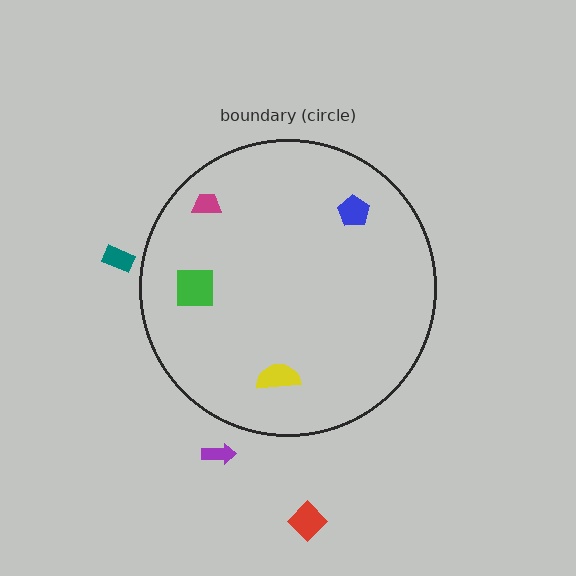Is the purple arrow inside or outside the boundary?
Outside.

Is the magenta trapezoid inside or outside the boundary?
Inside.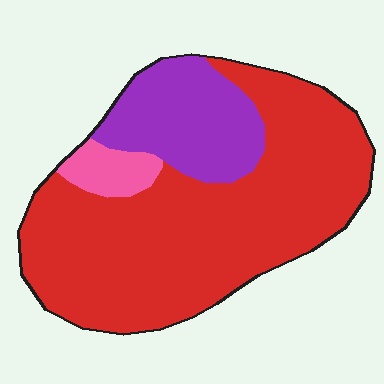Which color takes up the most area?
Red, at roughly 70%.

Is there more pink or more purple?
Purple.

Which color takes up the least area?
Pink, at roughly 5%.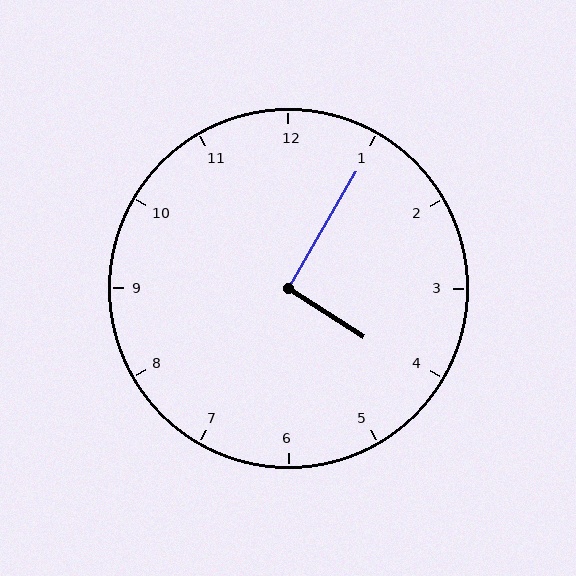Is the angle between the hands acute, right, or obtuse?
It is right.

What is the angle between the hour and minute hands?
Approximately 92 degrees.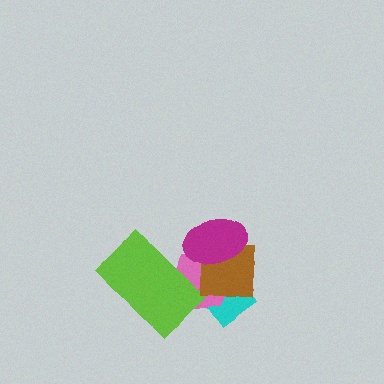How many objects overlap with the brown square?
3 objects overlap with the brown square.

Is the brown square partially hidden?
Yes, it is partially covered by another shape.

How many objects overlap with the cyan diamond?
2 objects overlap with the cyan diamond.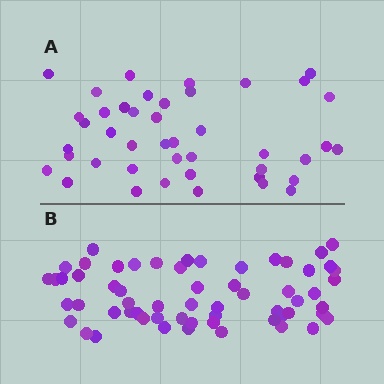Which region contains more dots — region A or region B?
Region B (the bottom region) has more dots.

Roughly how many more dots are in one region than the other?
Region B has approximately 15 more dots than region A.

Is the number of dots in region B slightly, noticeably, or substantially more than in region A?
Region B has noticeably more, but not dramatically so. The ratio is roughly 1.4 to 1.